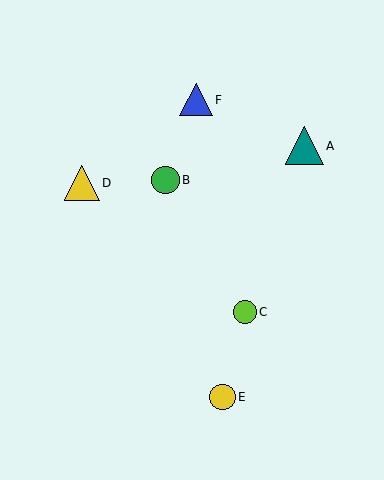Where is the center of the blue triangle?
The center of the blue triangle is at (196, 100).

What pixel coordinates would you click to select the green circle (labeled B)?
Click at (165, 180) to select the green circle B.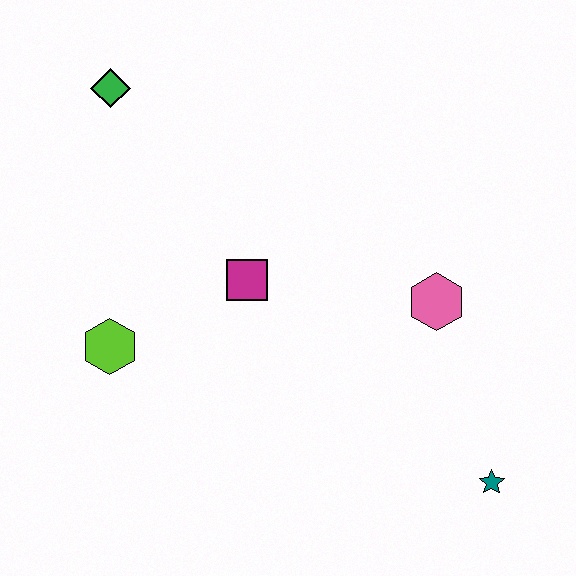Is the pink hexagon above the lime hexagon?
Yes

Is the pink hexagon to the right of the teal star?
No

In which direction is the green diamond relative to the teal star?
The green diamond is above the teal star.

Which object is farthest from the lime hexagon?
The teal star is farthest from the lime hexagon.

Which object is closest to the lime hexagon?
The magenta square is closest to the lime hexagon.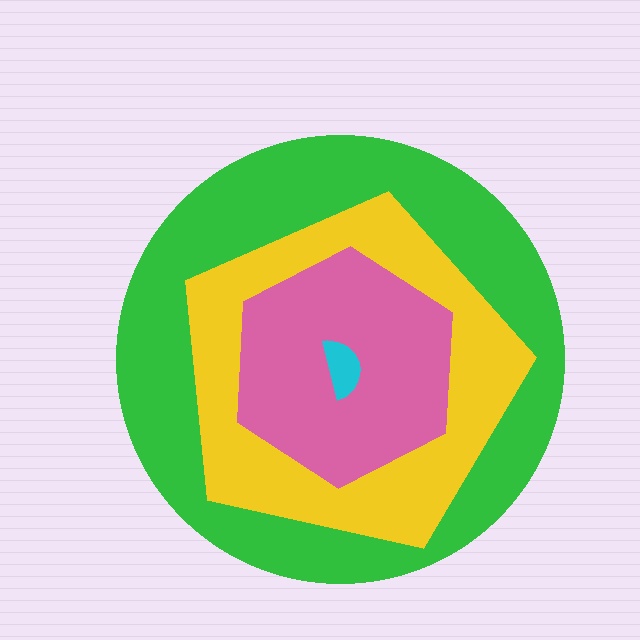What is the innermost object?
The cyan semicircle.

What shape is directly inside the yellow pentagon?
The pink hexagon.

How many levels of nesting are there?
4.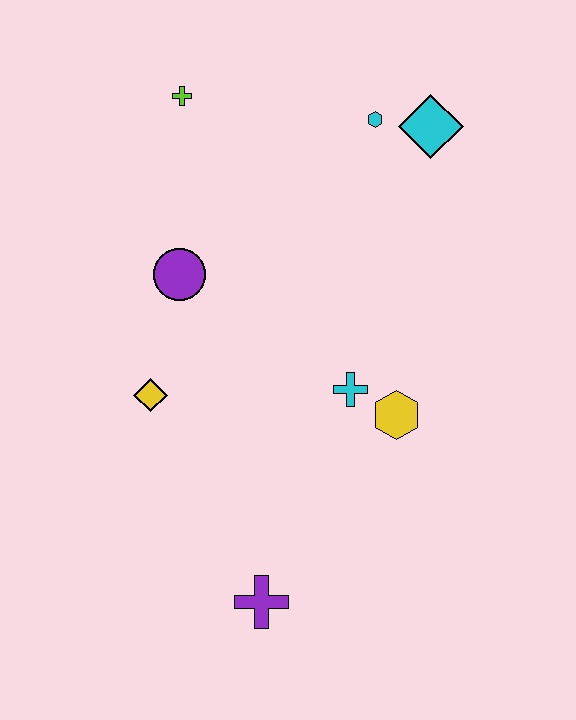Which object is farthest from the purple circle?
The purple cross is farthest from the purple circle.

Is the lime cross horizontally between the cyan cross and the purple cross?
No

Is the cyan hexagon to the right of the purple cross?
Yes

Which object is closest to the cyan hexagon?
The cyan diamond is closest to the cyan hexagon.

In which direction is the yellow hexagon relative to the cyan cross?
The yellow hexagon is to the right of the cyan cross.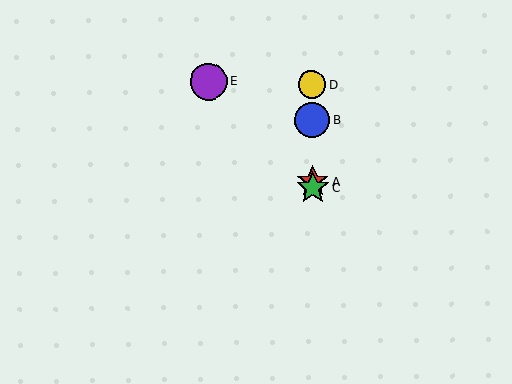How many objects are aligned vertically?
4 objects (A, B, C, D) are aligned vertically.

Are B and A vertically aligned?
Yes, both are at x≈312.